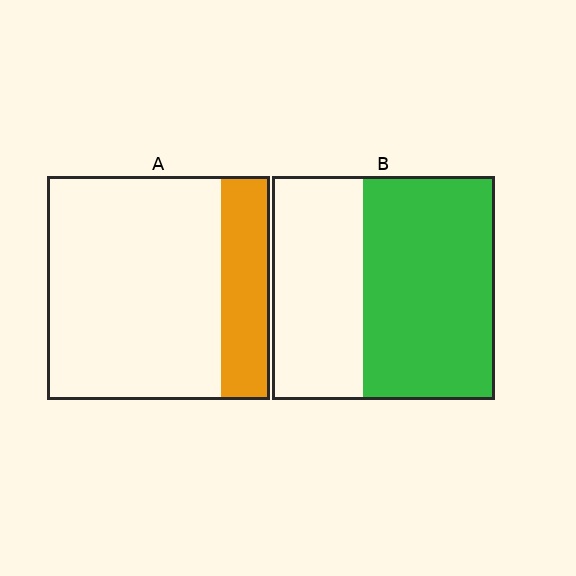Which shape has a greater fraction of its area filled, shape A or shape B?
Shape B.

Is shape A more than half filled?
No.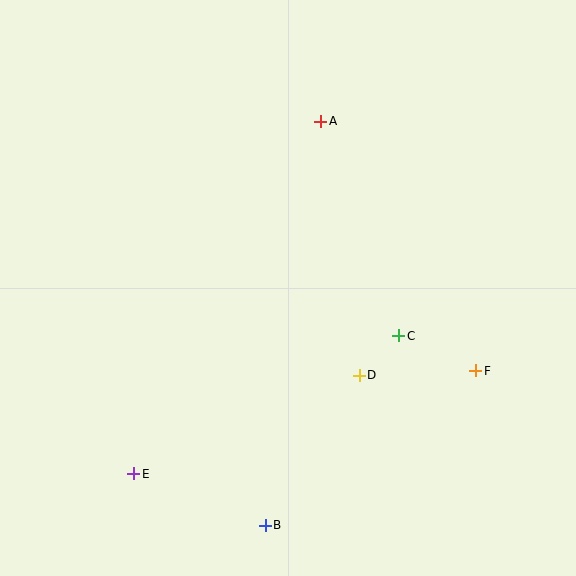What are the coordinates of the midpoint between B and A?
The midpoint between B and A is at (293, 323).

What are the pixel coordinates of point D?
Point D is at (359, 375).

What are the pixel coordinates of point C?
Point C is at (399, 336).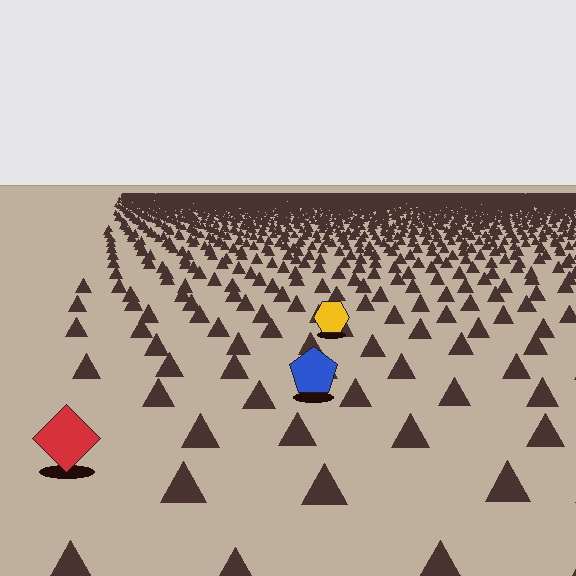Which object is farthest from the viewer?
The yellow hexagon is farthest from the viewer. It appears smaller and the ground texture around it is denser.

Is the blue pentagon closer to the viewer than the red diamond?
No. The red diamond is closer — you can tell from the texture gradient: the ground texture is coarser near it.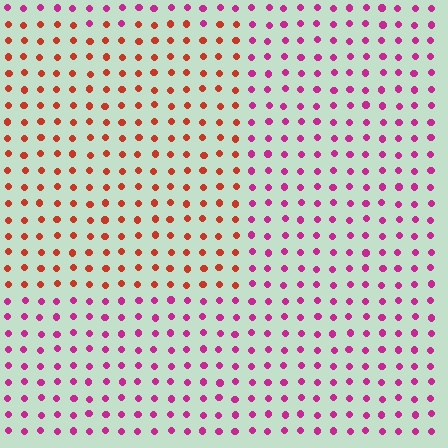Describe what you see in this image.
The image is filled with small magenta elements in a uniform arrangement. A rectangle-shaped region is visible where the elements are tinted to a slightly different hue, forming a subtle color boundary.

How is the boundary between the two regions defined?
The boundary is defined purely by a slight shift in hue (about 47 degrees). Spacing, size, and orientation are identical on both sides.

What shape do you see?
I see a rectangle.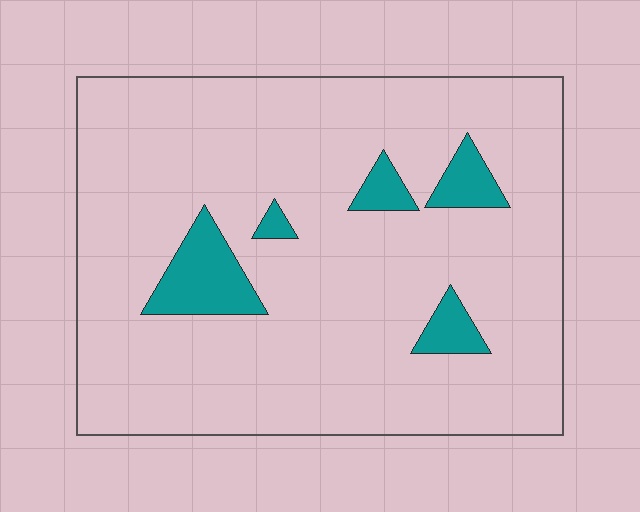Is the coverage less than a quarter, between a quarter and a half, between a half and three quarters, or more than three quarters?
Less than a quarter.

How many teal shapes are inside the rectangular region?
5.